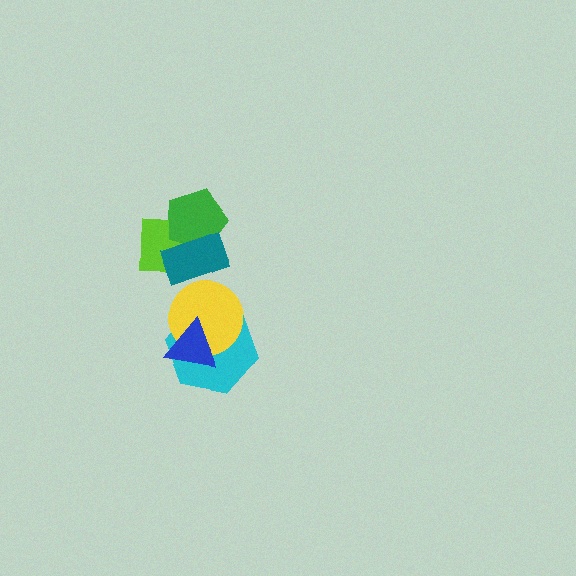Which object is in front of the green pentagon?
The teal rectangle is in front of the green pentagon.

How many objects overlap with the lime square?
2 objects overlap with the lime square.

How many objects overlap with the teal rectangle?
3 objects overlap with the teal rectangle.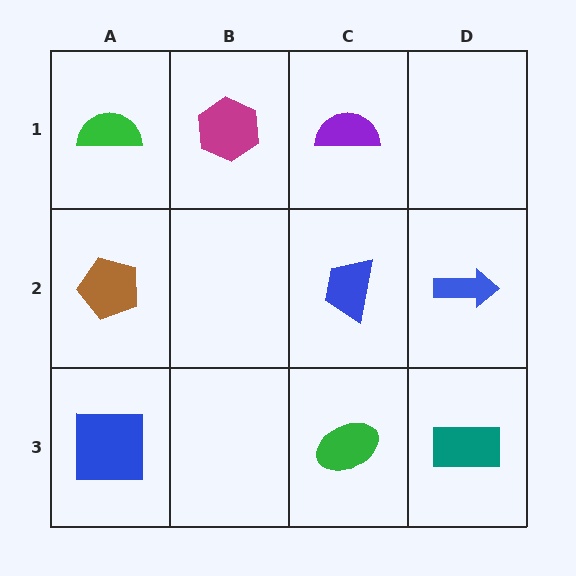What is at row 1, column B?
A magenta hexagon.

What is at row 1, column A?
A green semicircle.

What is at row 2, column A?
A brown pentagon.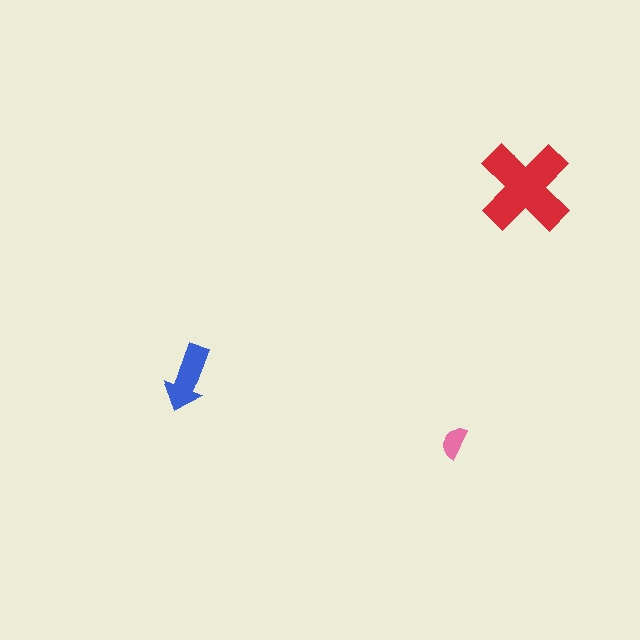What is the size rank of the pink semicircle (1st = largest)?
3rd.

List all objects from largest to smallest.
The red cross, the blue arrow, the pink semicircle.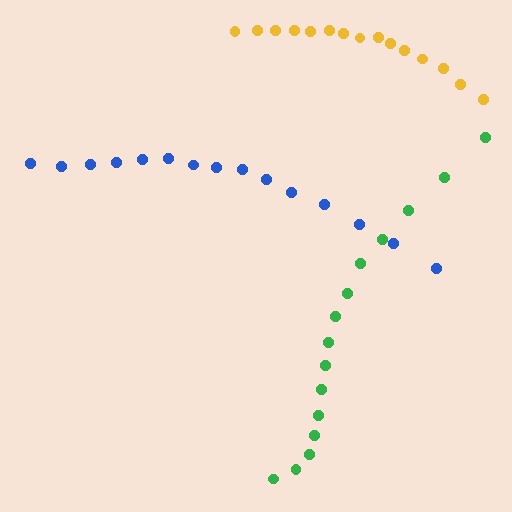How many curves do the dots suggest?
There are 3 distinct paths.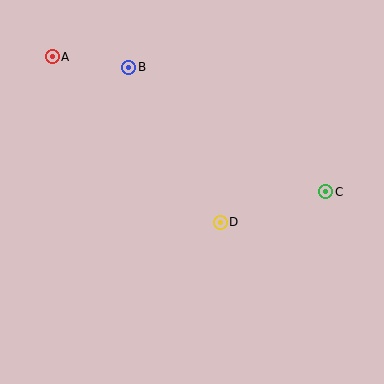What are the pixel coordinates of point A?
Point A is at (52, 57).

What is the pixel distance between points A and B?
The distance between A and B is 77 pixels.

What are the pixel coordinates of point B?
Point B is at (129, 67).